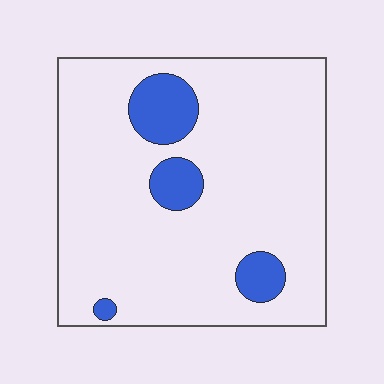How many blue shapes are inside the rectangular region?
4.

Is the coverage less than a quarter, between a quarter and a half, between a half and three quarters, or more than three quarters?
Less than a quarter.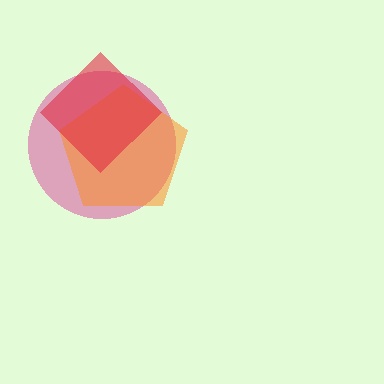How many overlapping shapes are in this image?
There are 3 overlapping shapes in the image.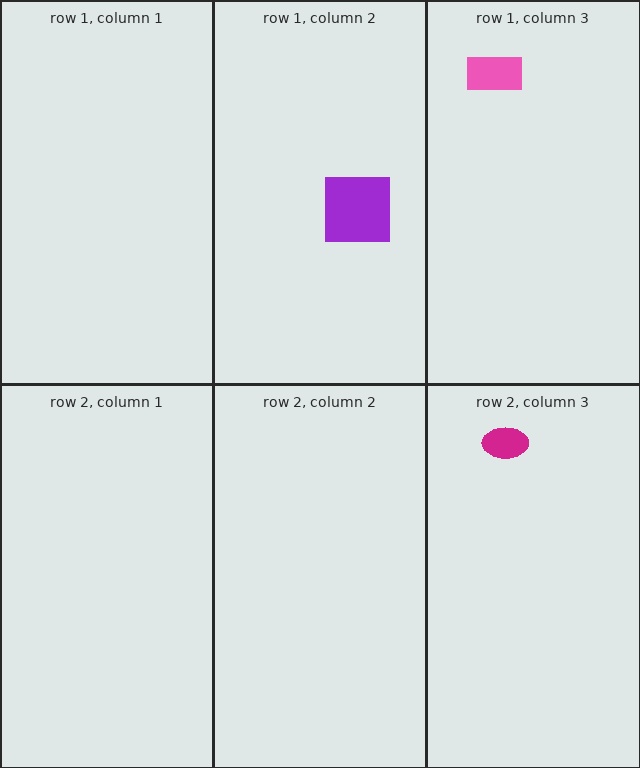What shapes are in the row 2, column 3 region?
The magenta ellipse.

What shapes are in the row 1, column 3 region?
The pink rectangle.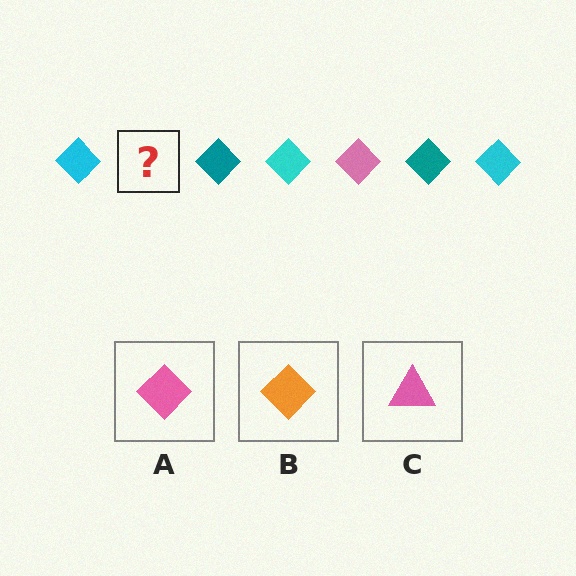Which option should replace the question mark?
Option A.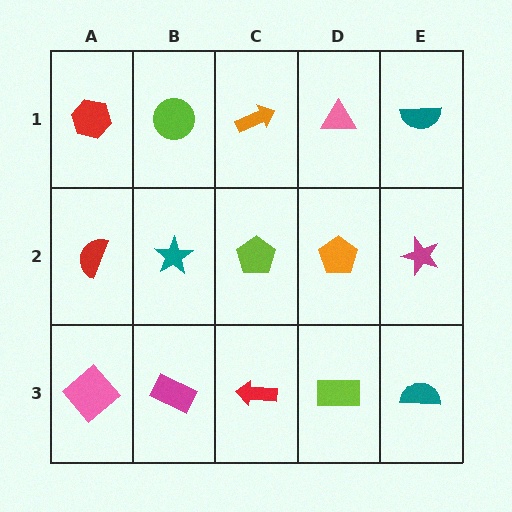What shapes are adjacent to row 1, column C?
A lime pentagon (row 2, column C), a lime circle (row 1, column B), a pink triangle (row 1, column D).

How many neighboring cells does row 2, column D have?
4.